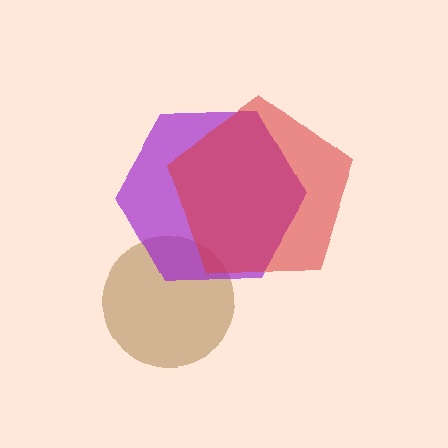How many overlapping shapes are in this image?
There are 3 overlapping shapes in the image.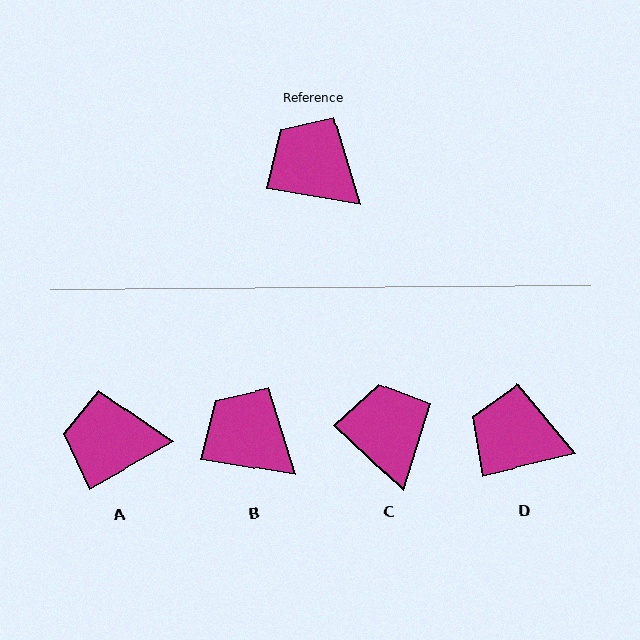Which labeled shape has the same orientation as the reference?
B.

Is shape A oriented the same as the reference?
No, it is off by about 38 degrees.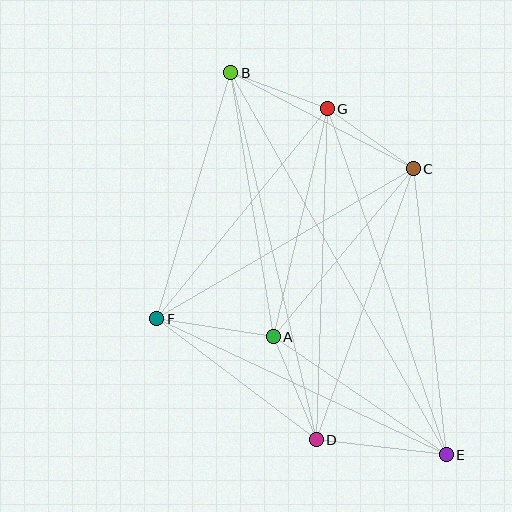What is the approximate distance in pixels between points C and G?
The distance between C and G is approximately 105 pixels.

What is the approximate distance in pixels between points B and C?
The distance between B and C is approximately 207 pixels.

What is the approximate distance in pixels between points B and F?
The distance between B and F is approximately 257 pixels.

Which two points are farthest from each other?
Points B and E are farthest from each other.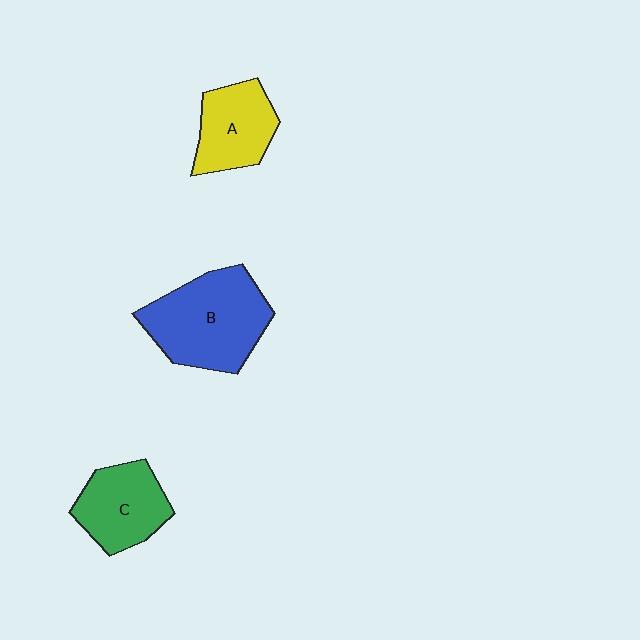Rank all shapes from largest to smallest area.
From largest to smallest: B (blue), C (green), A (yellow).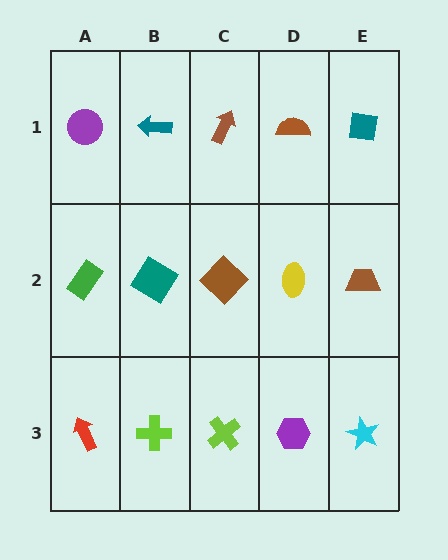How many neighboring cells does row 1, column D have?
3.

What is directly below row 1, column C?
A brown diamond.